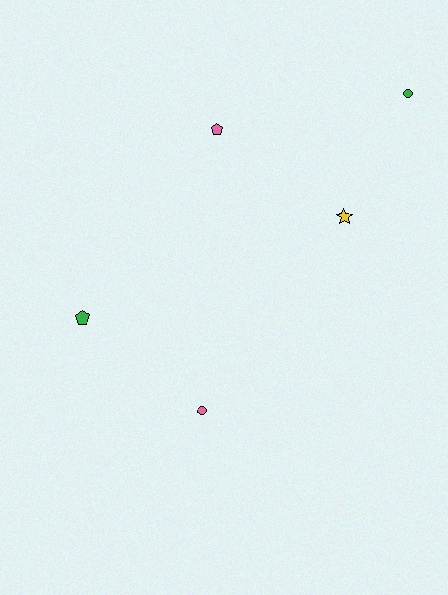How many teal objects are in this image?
There are no teal objects.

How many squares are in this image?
There are no squares.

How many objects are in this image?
There are 5 objects.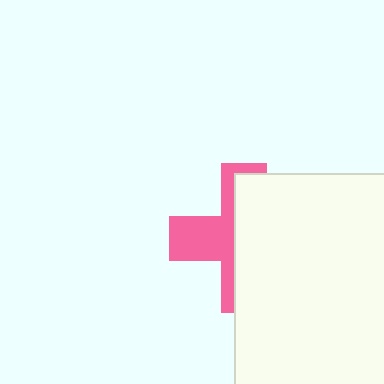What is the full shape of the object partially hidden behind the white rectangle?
The partially hidden object is a pink cross.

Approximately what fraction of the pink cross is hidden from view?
Roughly 61% of the pink cross is hidden behind the white rectangle.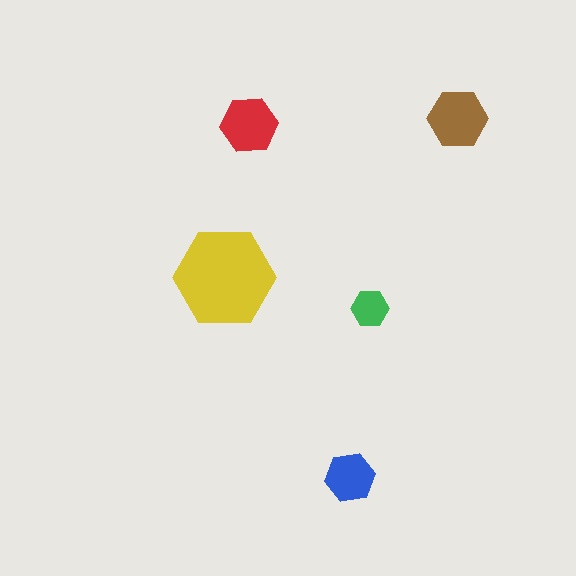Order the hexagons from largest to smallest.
the yellow one, the brown one, the red one, the blue one, the green one.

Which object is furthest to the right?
The brown hexagon is rightmost.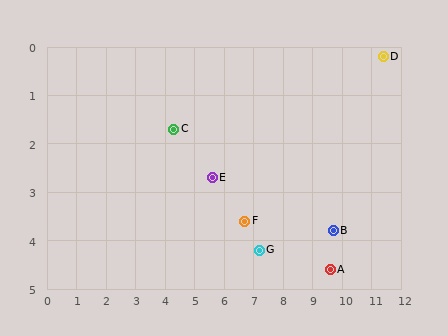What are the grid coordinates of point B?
Point B is at approximately (9.7, 3.8).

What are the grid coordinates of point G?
Point G is at approximately (7.2, 4.2).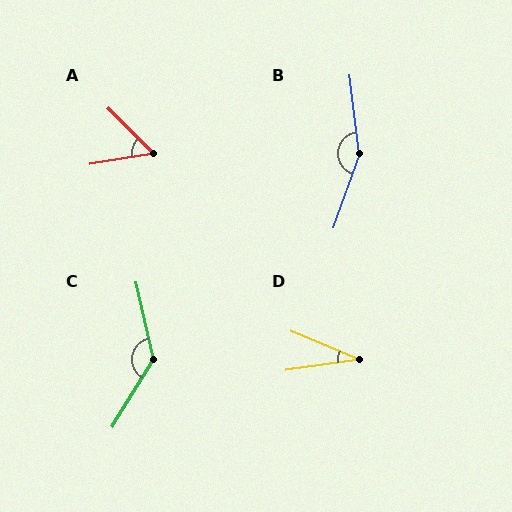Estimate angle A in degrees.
Approximately 54 degrees.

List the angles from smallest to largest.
D (31°), A (54°), C (136°), B (153°).